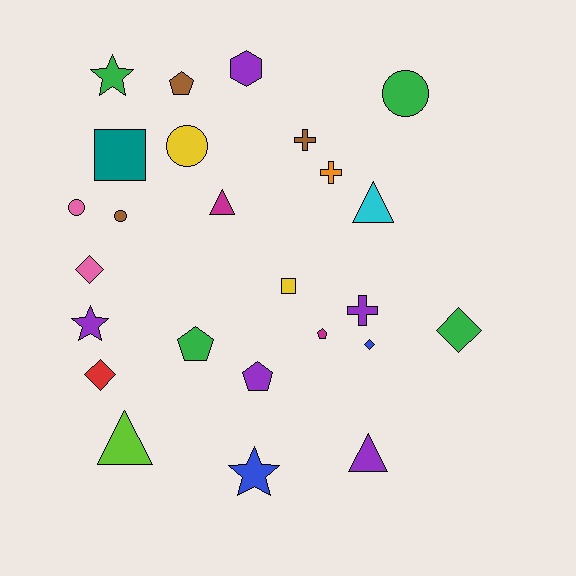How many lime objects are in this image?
There is 1 lime object.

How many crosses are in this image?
There are 3 crosses.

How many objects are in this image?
There are 25 objects.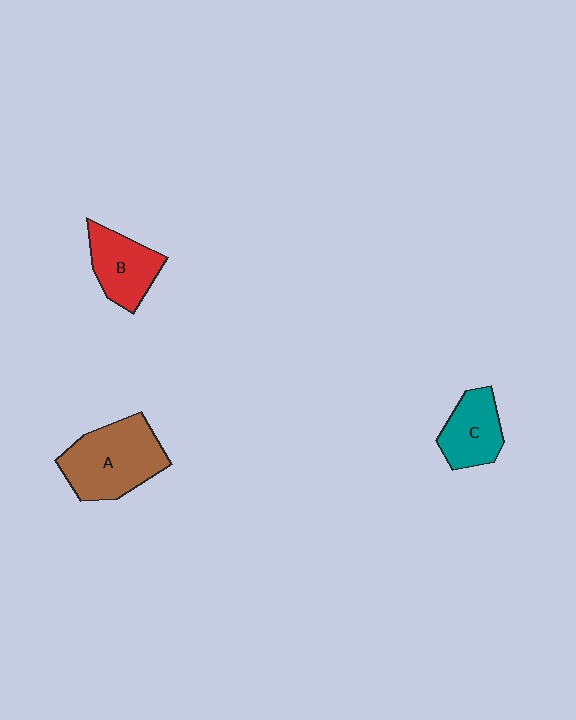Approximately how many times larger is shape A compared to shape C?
Approximately 1.6 times.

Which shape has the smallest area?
Shape C (teal).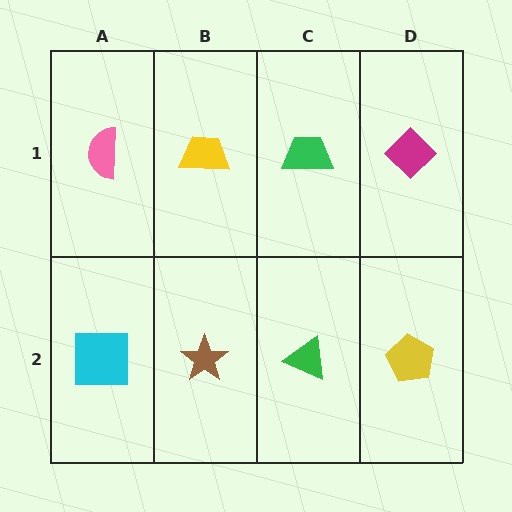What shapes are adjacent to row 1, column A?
A cyan square (row 2, column A), a yellow trapezoid (row 1, column B).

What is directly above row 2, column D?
A magenta diamond.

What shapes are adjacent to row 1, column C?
A green triangle (row 2, column C), a yellow trapezoid (row 1, column B), a magenta diamond (row 1, column D).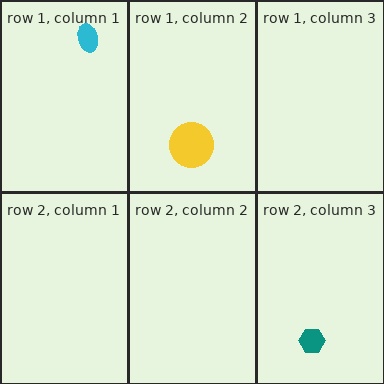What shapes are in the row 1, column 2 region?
The yellow circle.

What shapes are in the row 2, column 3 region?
The teal hexagon.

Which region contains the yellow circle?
The row 1, column 2 region.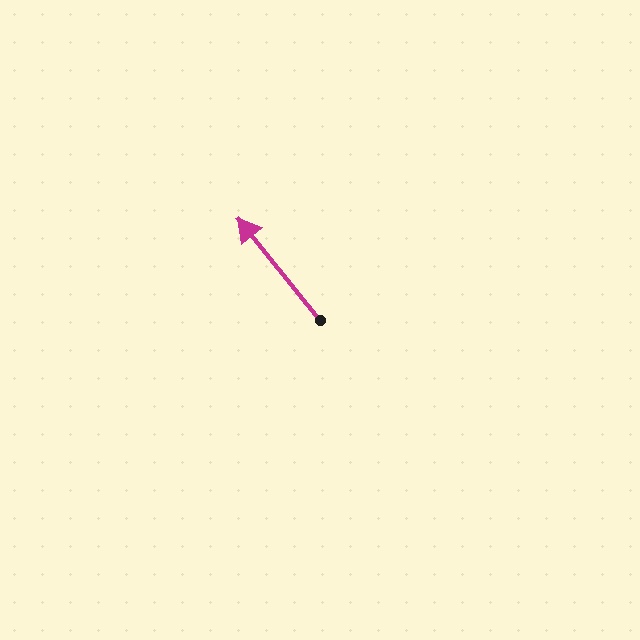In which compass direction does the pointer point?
Northwest.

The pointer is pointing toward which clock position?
Roughly 11 o'clock.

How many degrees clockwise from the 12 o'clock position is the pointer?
Approximately 321 degrees.